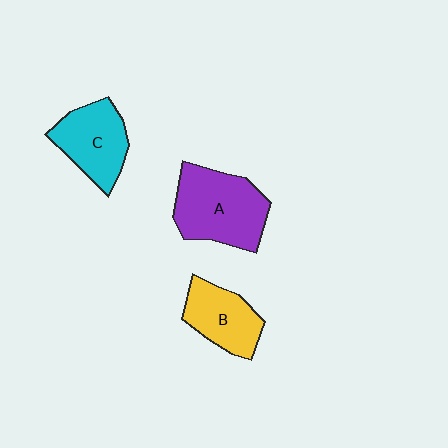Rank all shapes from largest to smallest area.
From largest to smallest: A (purple), C (cyan), B (yellow).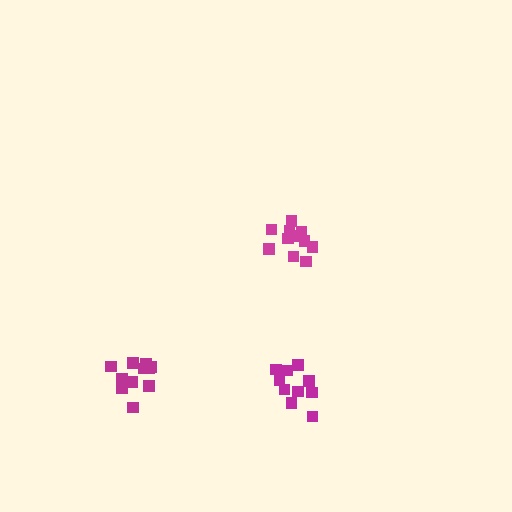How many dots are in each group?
Group 1: 11 dots, Group 2: 11 dots, Group 3: 10 dots (32 total).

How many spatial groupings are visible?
There are 3 spatial groupings.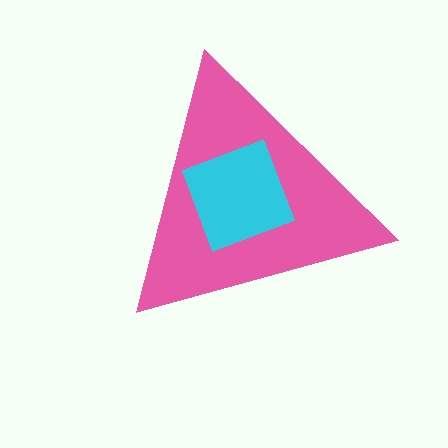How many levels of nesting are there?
2.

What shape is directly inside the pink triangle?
The cyan diamond.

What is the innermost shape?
The cyan diamond.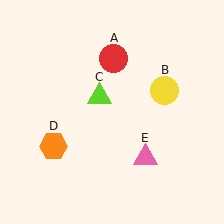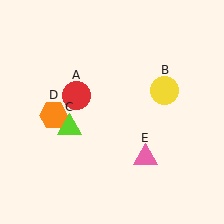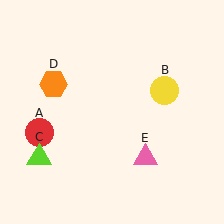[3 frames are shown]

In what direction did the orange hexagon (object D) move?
The orange hexagon (object D) moved up.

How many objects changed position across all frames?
3 objects changed position: red circle (object A), lime triangle (object C), orange hexagon (object D).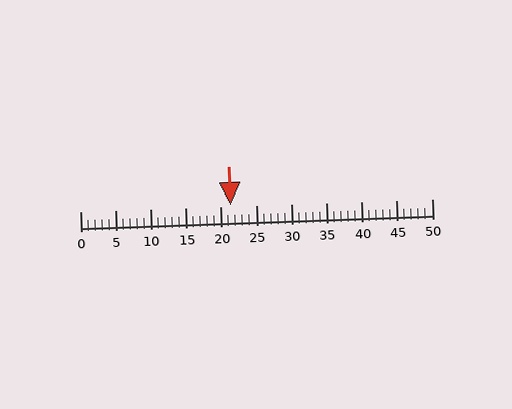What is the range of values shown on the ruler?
The ruler shows values from 0 to 50.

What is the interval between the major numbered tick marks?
The major tick marks are spaced 5 units apart.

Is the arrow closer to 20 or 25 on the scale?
The arrow is closer to 20.